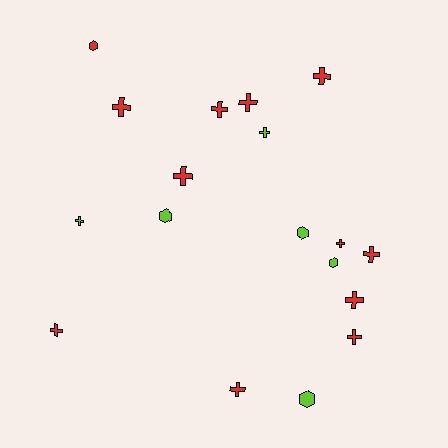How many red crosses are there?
There are 11 red crosses.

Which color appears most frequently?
Red, with 12 objects.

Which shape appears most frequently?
Cross, with 13 objects.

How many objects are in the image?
There are 18 objects.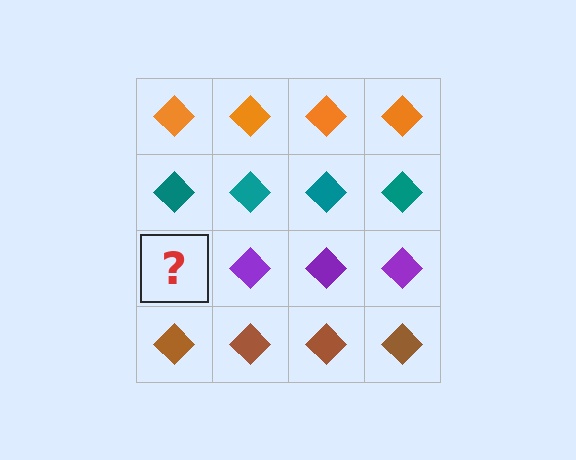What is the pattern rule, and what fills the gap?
The rule is that each row has a consistent color. The gap should be filled with a purple diamond.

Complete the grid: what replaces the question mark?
The question mark should be replaced with a purple diamond.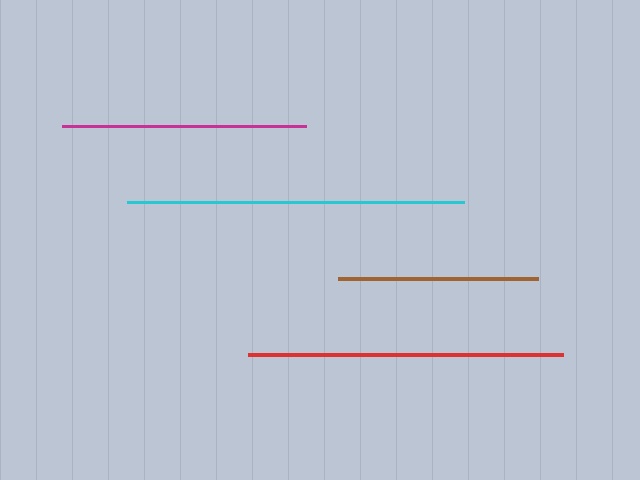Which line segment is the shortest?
The brown line is the shortest at approximately 201 pixels.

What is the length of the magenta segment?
The magenta segment is approximately 244 pixels long.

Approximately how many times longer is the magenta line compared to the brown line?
The magenta line is approximately 1.2 times the length of the brown line.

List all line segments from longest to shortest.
From longest to shortest: cyan, red, magenta, brown.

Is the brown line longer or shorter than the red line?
The red line is longer than the brown line.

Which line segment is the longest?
The cyan line is the longest at approximately 337 pixels.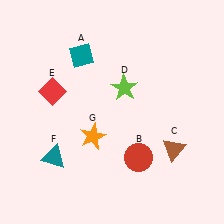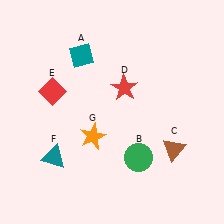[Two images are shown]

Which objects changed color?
B changed from red to green. D changed from lime to red.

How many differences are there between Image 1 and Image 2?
There are 2 differences between the two images.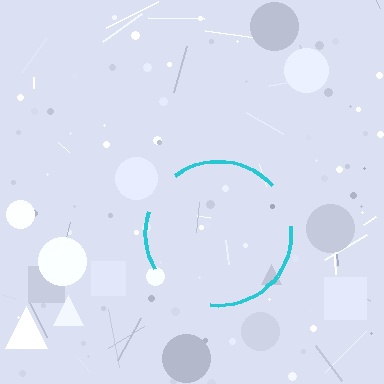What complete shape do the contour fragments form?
The contour fragments form a circle.